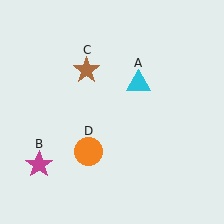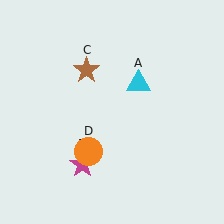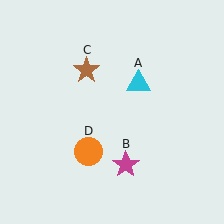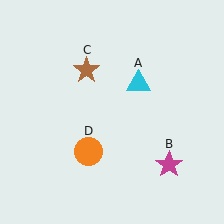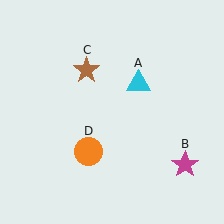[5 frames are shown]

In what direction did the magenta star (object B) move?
The magenta star (object B) moved right.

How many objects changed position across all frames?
1 object changed position: magenta star (object B).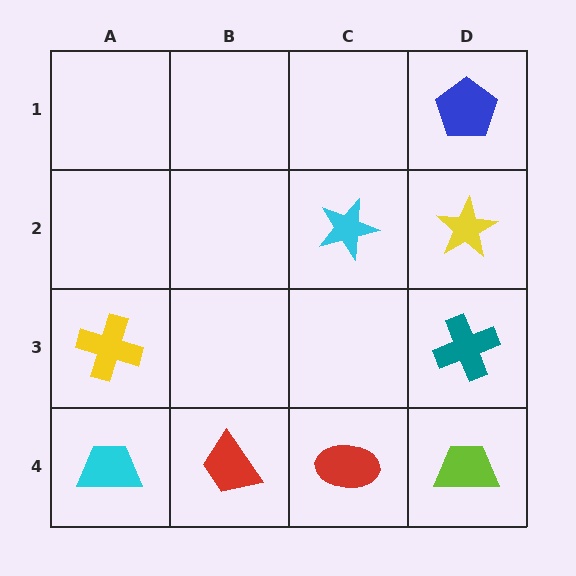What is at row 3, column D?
A teal cross.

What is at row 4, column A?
A cyan trapezoid.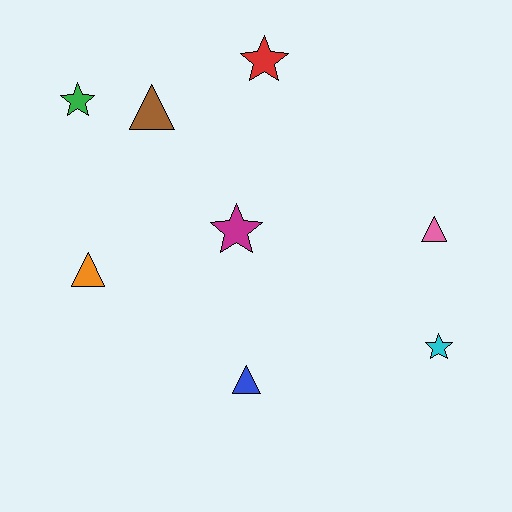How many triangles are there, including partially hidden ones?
There are 4 triangles.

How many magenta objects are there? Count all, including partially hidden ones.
There is 1 magenta object.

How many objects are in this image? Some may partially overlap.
There are 8 objects.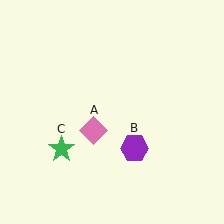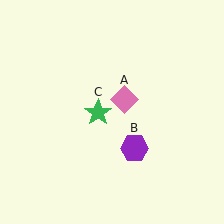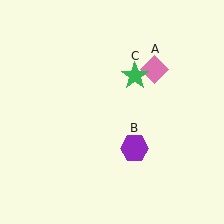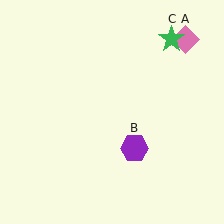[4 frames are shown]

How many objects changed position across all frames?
2 objects changed position: pink diamond (object A), green star (object C).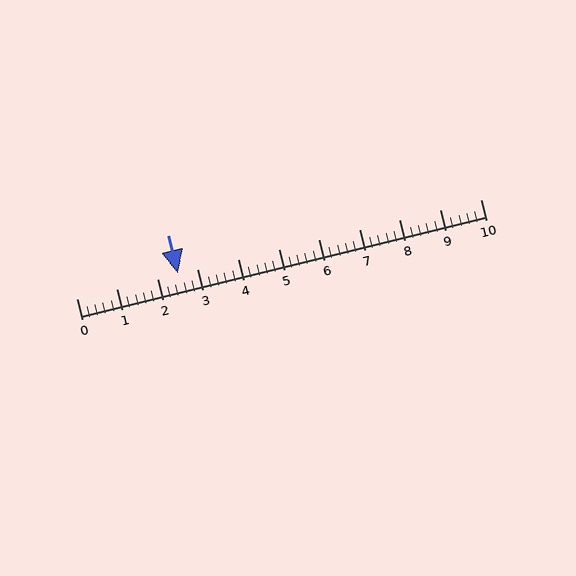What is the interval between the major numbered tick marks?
The major tick marks are spaced 1 units apart.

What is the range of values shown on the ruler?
The ruler shows values from 0 to 10.